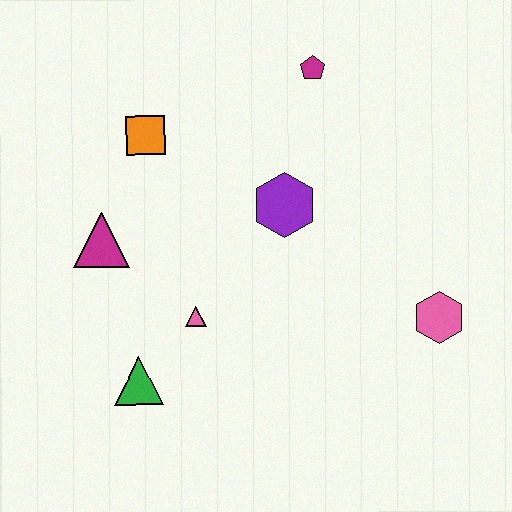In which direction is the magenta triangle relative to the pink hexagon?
The magenta triangle is to the left of the pink hexagon.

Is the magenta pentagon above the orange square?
Yes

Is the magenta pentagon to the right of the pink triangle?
Yes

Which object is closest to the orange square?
The magenta triangle is closest to the orange square.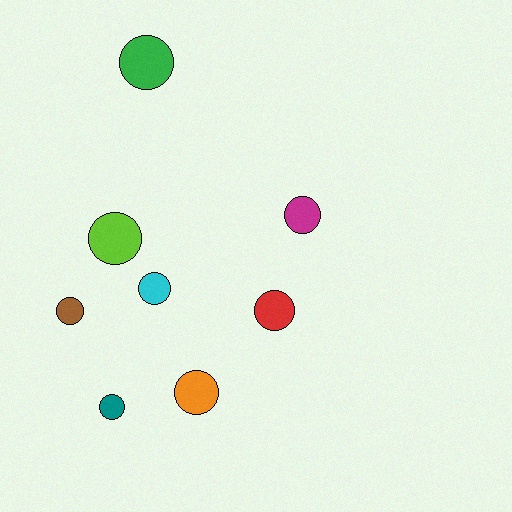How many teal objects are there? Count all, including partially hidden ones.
There is 1 teal object.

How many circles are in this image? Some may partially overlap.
There are 8 circles.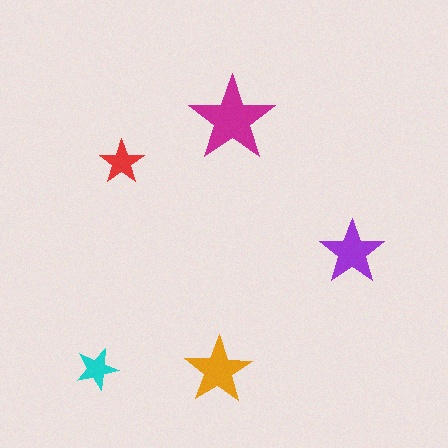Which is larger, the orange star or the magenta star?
The magenta one.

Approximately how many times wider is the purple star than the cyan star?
About 1.5 times wider.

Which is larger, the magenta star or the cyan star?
The magenta one.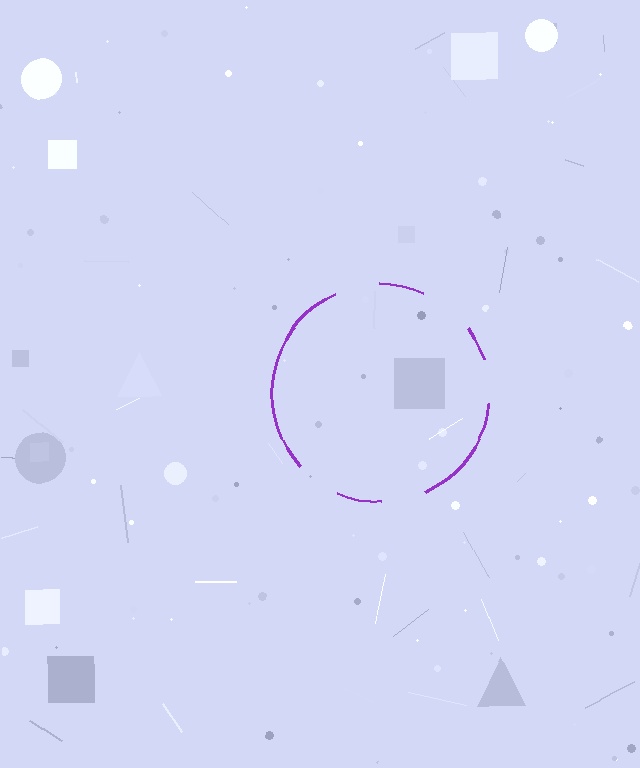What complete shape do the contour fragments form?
The contour fragments form a circle.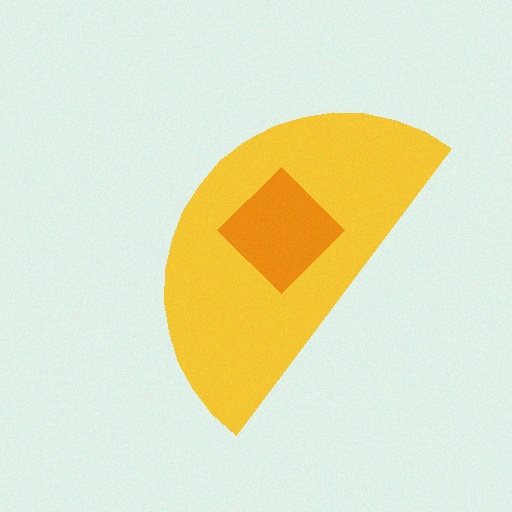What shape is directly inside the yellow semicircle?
The orange diamond.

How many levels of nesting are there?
2.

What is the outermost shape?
The yellow semicircle.